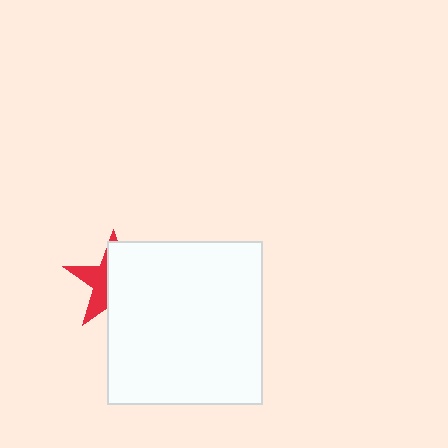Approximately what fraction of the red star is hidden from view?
Roughly 60% of the red star is hidden behind the white rectangle.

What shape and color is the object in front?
The object in front is a white rectangle.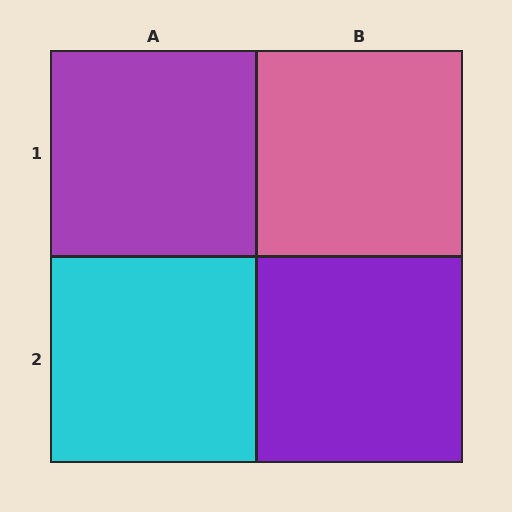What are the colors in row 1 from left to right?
Purple, pink.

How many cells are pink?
1 cell is pink.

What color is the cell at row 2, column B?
Purple.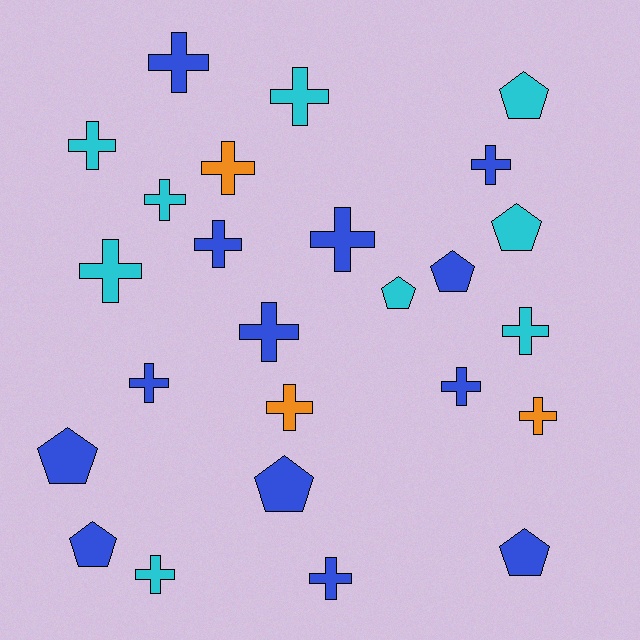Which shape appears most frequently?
Cross, with 17 objects.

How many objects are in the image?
There are 25 objects.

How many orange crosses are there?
There are 3 orange crosses.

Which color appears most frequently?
Blue, with 13 objects.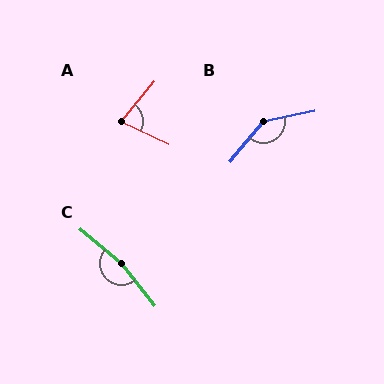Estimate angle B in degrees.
Approximately 141 degrees.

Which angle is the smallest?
A, at approximately 76 degrees.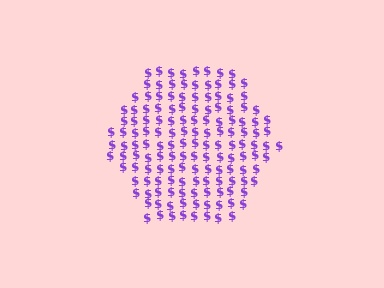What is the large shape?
The large shape is a hexagon.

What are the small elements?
The small elements are dollar signs.